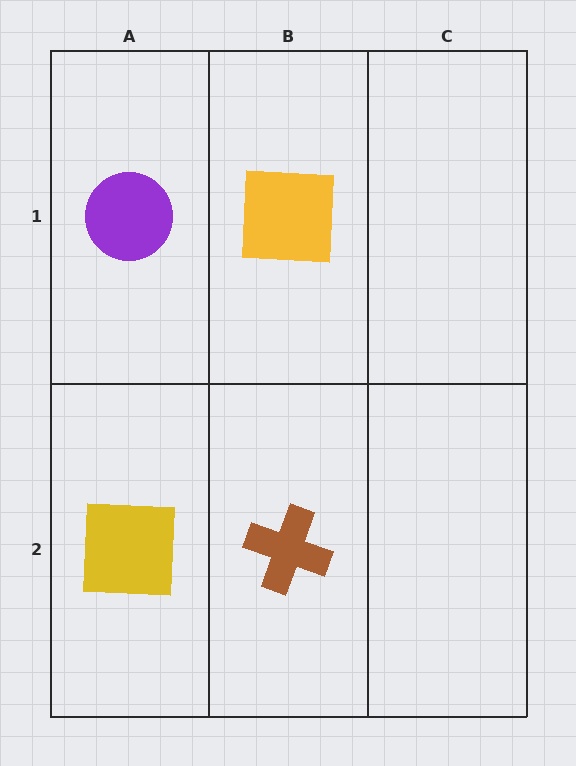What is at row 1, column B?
A yellow square.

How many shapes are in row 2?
2 shapes.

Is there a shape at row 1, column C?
No, that cell is empty.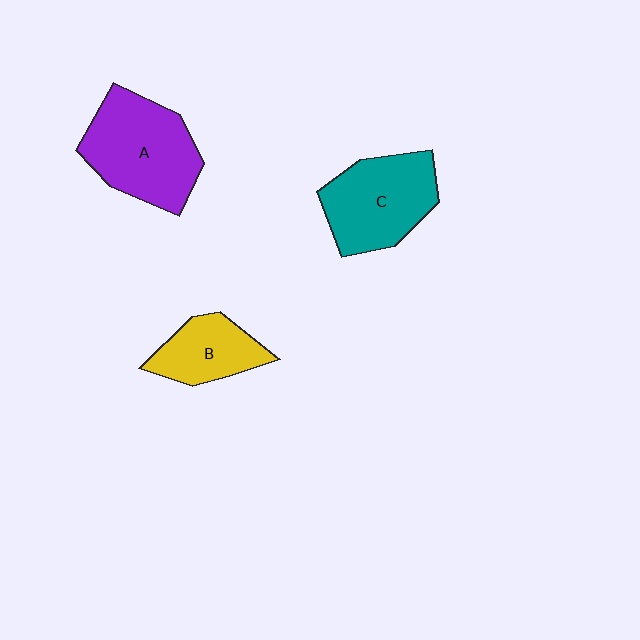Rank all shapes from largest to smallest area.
From largest to smallest: A (purple), C (teal), B (yellow).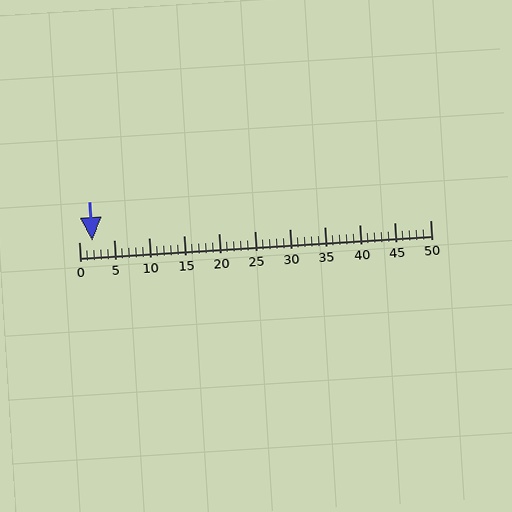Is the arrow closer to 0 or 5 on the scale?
The arrow is closer to 0.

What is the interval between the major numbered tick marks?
The major tick marks are spaced 5 units apart.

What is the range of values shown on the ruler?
The ruler shows values from 0 to 50.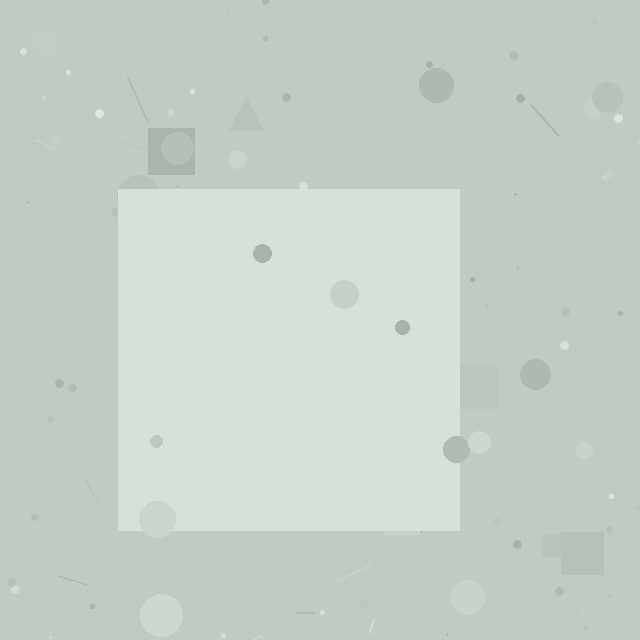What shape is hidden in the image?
A square is hidden in the image.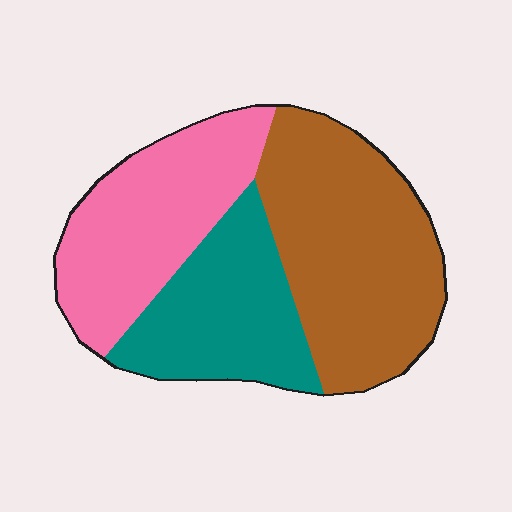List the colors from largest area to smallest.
From largest to smallest: brown, pink, teal.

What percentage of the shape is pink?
Pink covers about 30% of the shape.